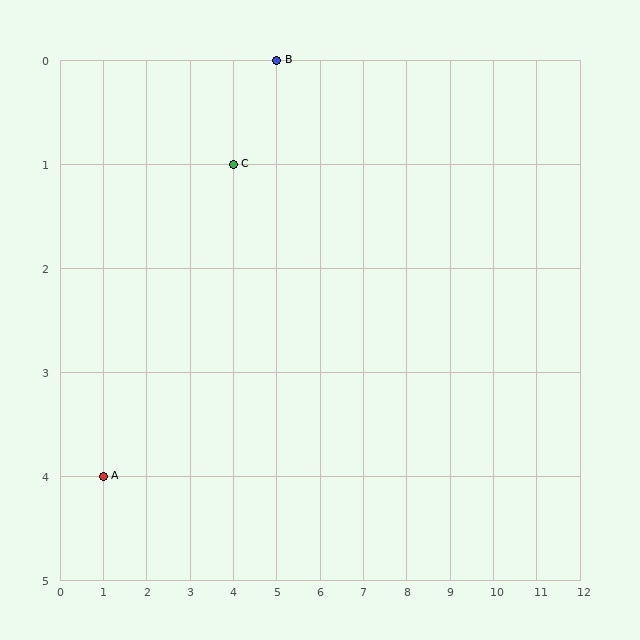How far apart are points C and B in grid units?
Points C and B are 1 column and 1 row apart (about 1.4 grid units diagonally).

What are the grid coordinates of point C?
Point C is at grid coordinates (4, 1).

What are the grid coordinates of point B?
Point B is at grid coordinates (5, 0).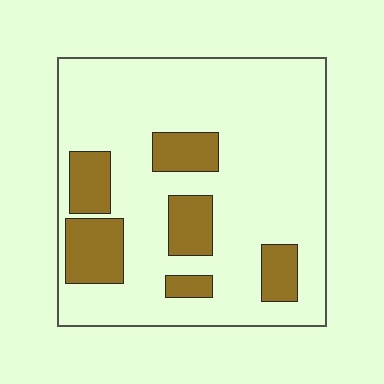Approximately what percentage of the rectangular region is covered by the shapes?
Approximately 20%.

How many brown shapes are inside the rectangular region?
6.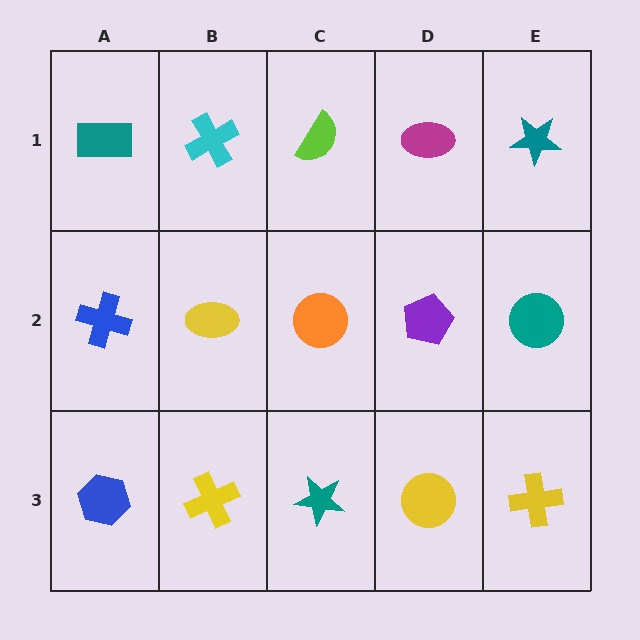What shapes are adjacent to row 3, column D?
A purple pentagon (row 2, column D), a teal star (row 3, column C), a yellow cross (row 3, column E).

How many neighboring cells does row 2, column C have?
4.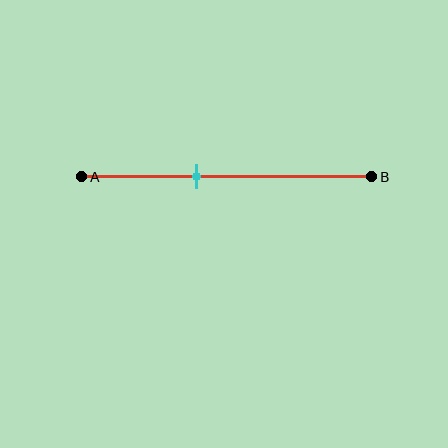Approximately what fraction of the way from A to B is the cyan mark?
The cyan mark is approximately 40% of the way from A to B.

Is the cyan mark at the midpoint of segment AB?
No, the mark is at about 40% from A, not at the 50% midpoint.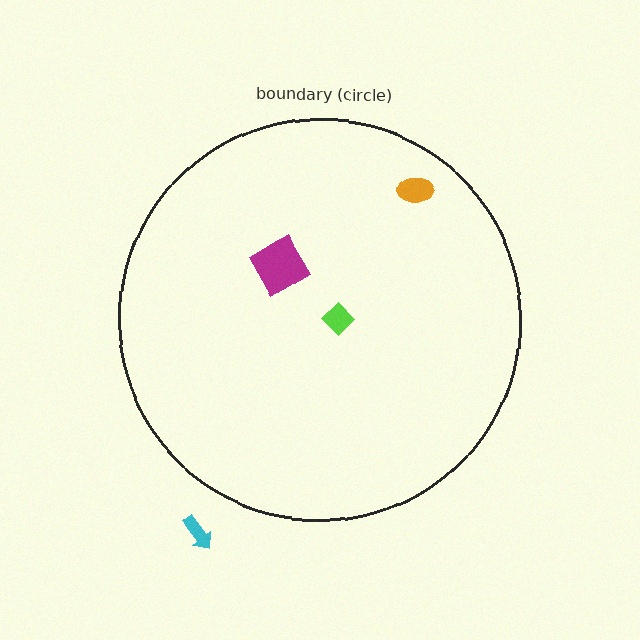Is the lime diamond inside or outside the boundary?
Inside.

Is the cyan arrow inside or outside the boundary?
Outside.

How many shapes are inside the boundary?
3 inside, 1 outside.